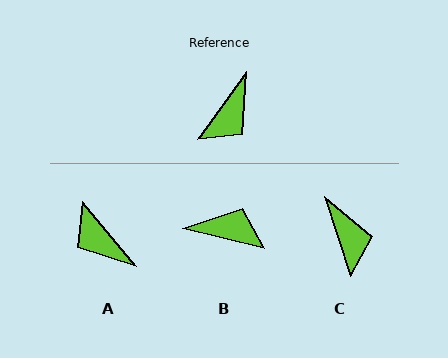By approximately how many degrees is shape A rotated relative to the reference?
Approximately 104 degrees clockwise.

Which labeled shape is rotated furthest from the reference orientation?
B, about 112 degrees away.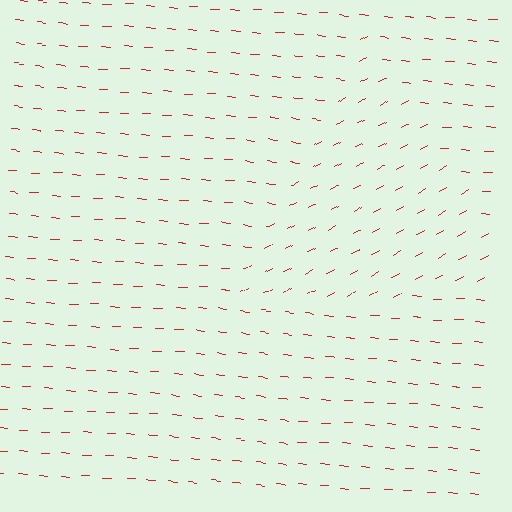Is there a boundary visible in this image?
Yes, there is a texture boundary formed by a change in line orientation.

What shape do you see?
I see a triangle.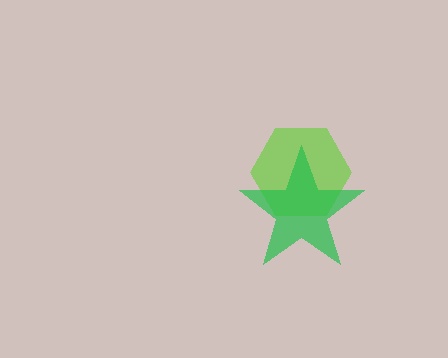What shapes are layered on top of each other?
The layered shapes are: a lime hexagon, a green star.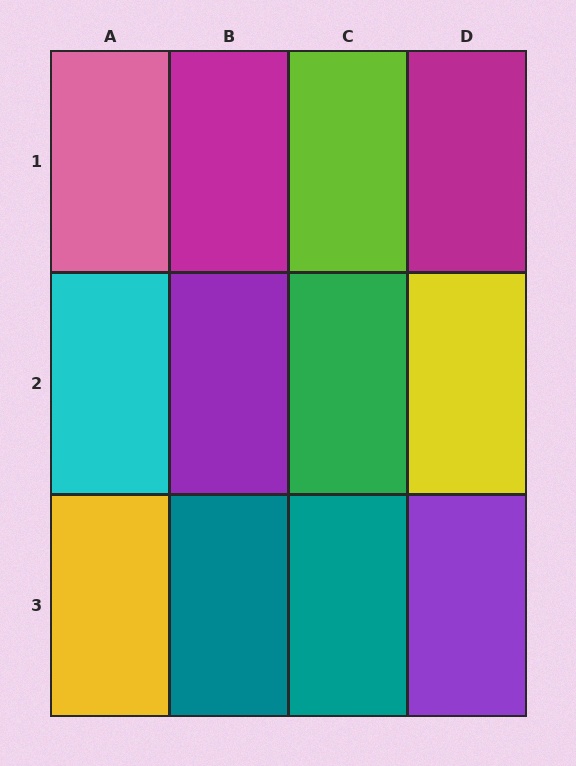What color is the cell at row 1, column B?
Magenta.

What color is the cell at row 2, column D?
Yellow.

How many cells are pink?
1 cell is pink.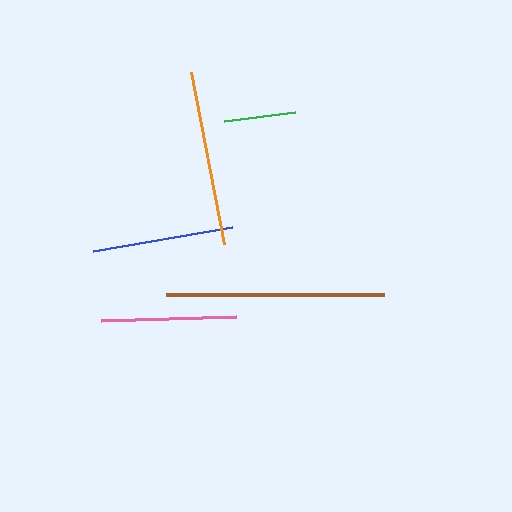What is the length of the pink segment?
The pink segment is approximately 134 pixels long.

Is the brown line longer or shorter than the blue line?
The brown line is longer than the blue line.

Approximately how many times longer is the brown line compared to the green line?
The brown line is approximately 3.0 times the length of the green line.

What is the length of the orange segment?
The orange segment is approximately 175 pixels long.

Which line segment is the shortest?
The green line is the shortest at approximately 72 pixels.